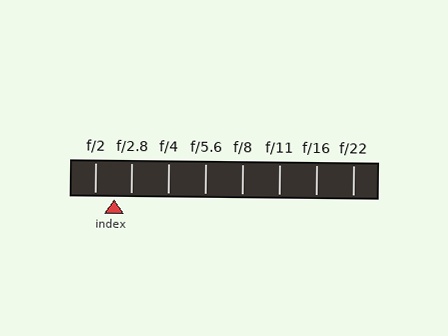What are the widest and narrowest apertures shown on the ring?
The widest aperture shown is f/2 and the narrowest is f/22.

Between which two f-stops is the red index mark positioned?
The index mark is between f/2 and f/2.8.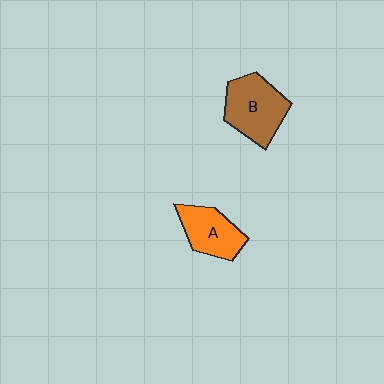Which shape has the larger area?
Shape B (brown).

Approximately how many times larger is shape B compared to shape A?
Approximately 1.3 times.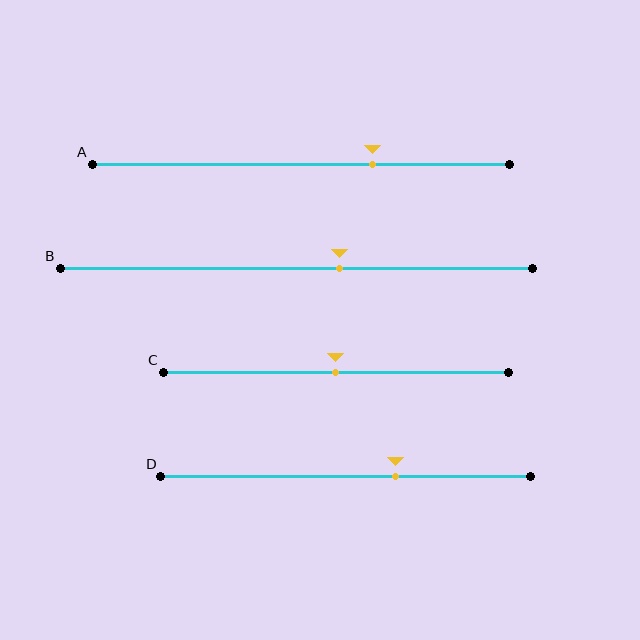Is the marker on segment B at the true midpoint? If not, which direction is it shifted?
No, the marker on segment B is shifted to the right by about 9% of the segment length.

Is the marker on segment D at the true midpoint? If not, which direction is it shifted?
No, the marker on segment D is shifted to the right by about 14% of the segment length.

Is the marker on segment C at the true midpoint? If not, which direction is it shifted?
Yes, the marker on segment C is at the true midpoint.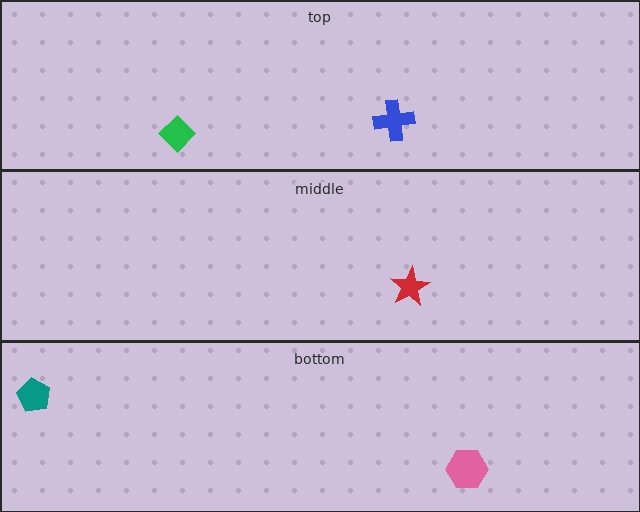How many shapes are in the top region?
2.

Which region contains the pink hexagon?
The bottom region.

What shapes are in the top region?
The green diamond, the blue cross.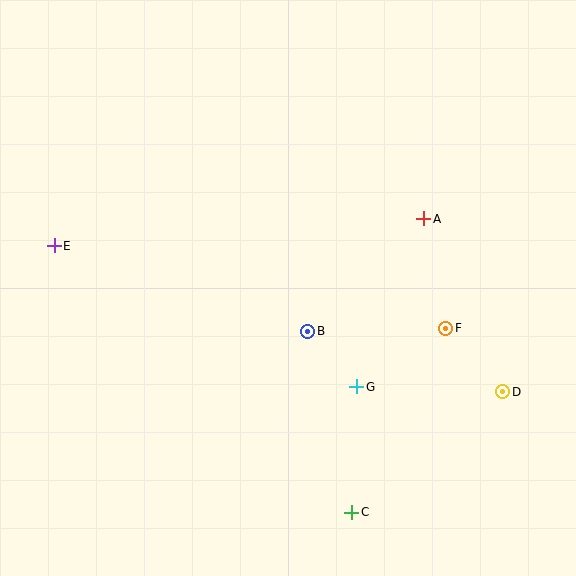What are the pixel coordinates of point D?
Point D is at (503, 392).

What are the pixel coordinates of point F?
Point F is at (446, 328).